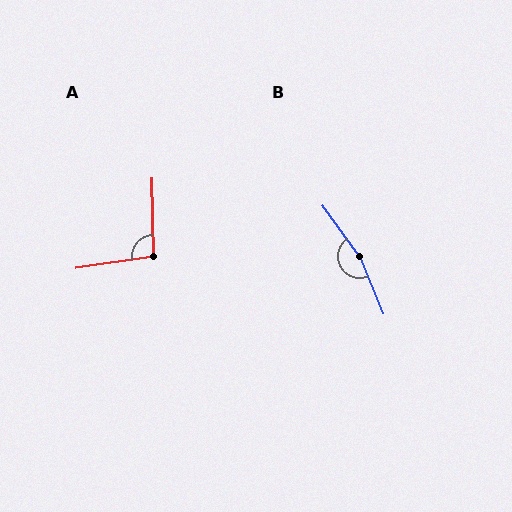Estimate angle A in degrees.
Approximately 97 degrees.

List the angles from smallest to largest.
A (97°), B (167°).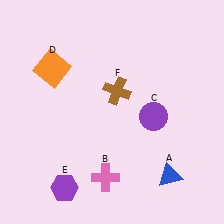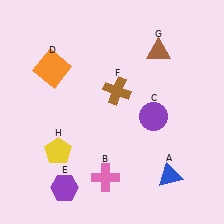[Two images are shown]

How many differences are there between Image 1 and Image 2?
There are 2 differences between the two images.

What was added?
A brown triangle (G), a yellow pentagon (H) were added in Image 2.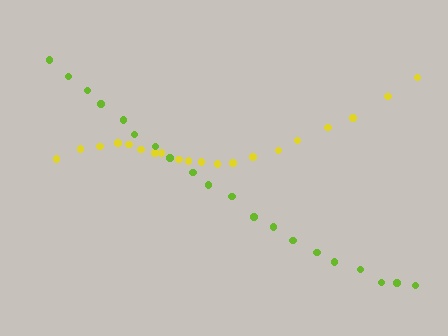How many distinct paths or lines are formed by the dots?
There are 2 distinct paths.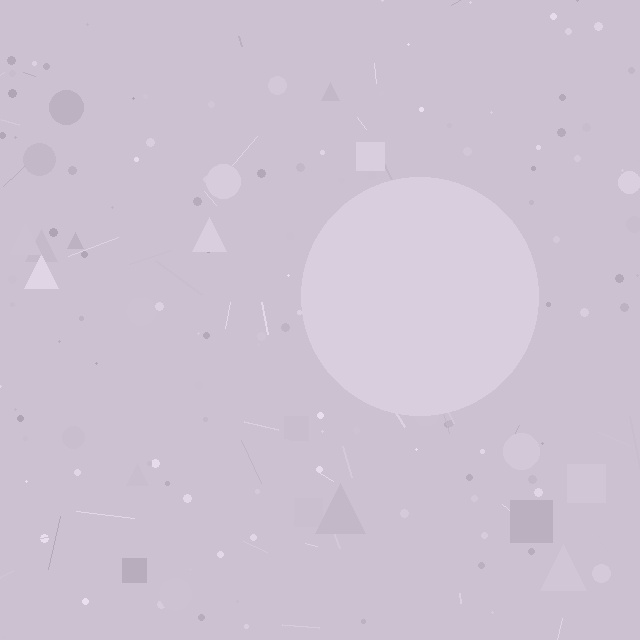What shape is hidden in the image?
A circle is hidden in the image.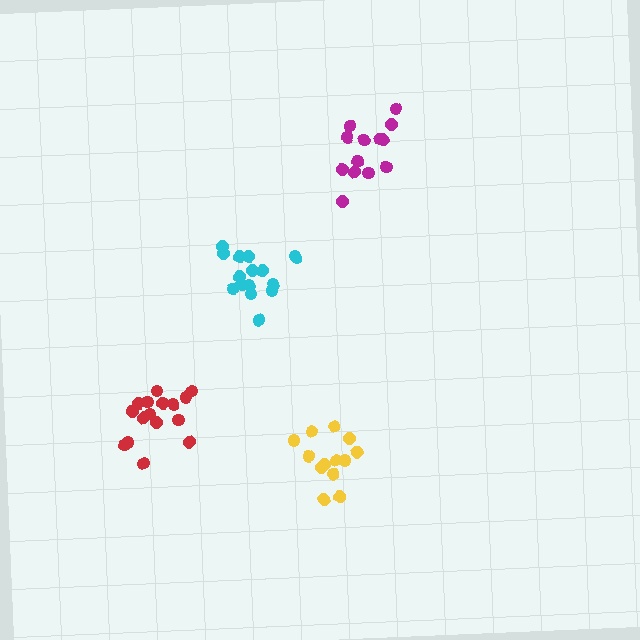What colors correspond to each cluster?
The clusters are colored: cyan, magenta, yellow, red.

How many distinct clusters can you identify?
There are 4 distinct clusters.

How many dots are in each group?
Group 1: 16 dots, Group 2: 13 dots, Group 3: 13 dots, Group 4: 16 dots (58 total).